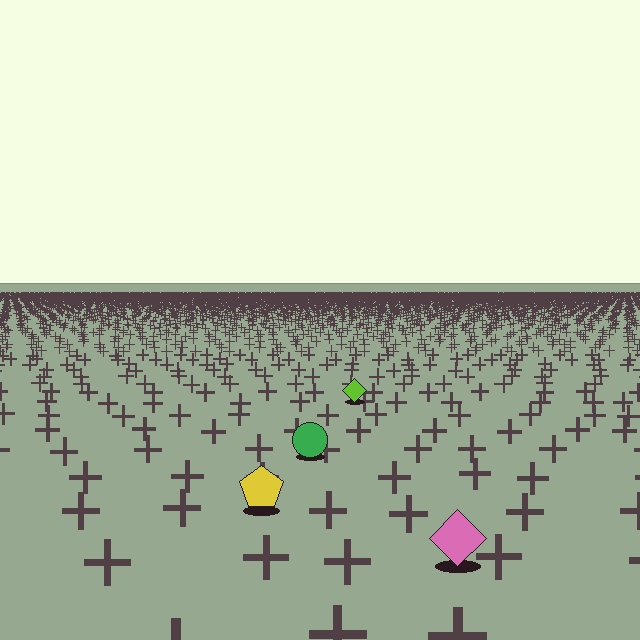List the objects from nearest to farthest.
From nearest to farthest: the pink diamond, the yellow pentagon, the green circle, the lime diamond.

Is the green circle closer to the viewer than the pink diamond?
No. The pink diamond is closer — you can tell from the texture gradient: the ground texture is coarser near it.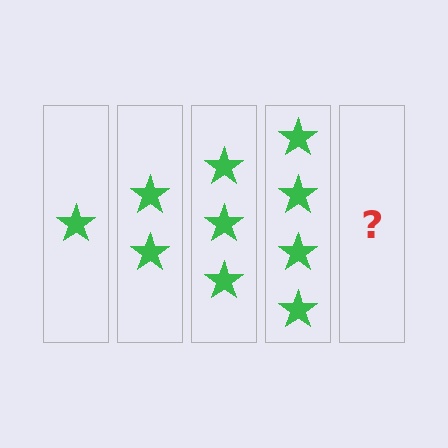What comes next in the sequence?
The next element should be 5 stars.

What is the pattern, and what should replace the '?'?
The pattern is that each step adds one more star. The '?' should be 5 stars.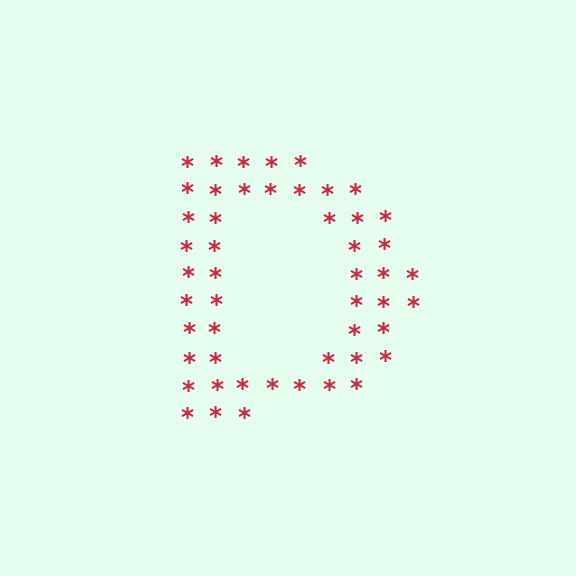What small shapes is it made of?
It is made of small asterisks.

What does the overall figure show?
The overall figure shows the letter D.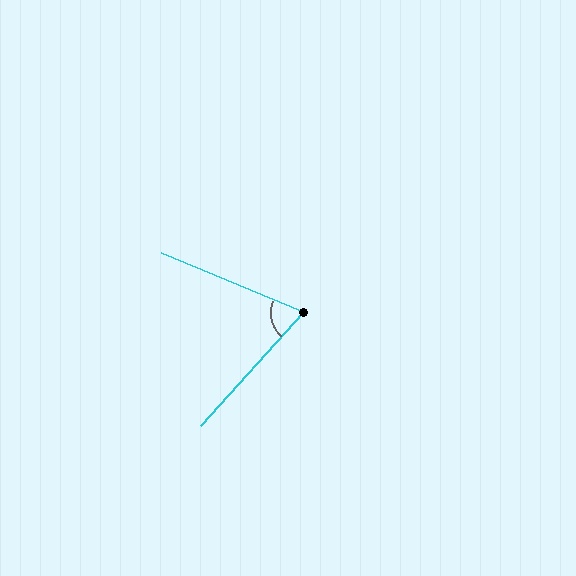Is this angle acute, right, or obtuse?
It is acute.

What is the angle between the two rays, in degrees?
Approximately 70 degrees.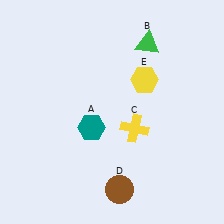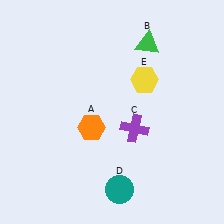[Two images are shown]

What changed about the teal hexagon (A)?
In Image 1, A is teal. In Image 2, it changed to orange.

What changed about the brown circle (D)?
In Image 1, D is brown. In Image 2, it changed to teal.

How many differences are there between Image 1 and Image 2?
There are 3 differences between the two images.